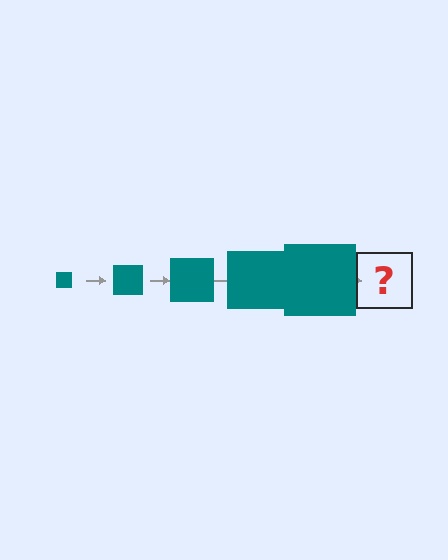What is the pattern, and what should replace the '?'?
The pattern is that the square gets progressively larger each step. The '?' should be a teal square, larger than the previous one.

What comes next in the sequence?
The next element should be a teal square, larger than the previous one.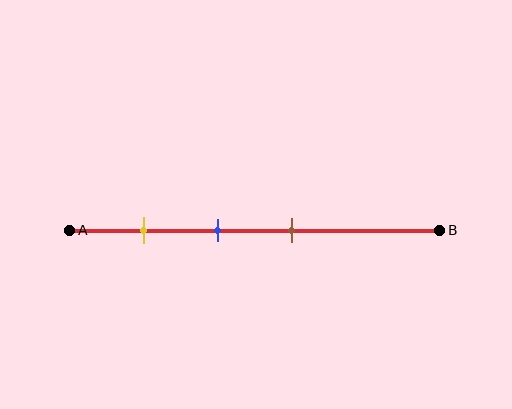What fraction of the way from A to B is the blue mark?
The blue mark is approximately 40% (0.4) of the way from A to B.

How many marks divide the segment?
There are 3 marks dividing the segment.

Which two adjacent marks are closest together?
The blue and brown marks are the closest adjacent pair.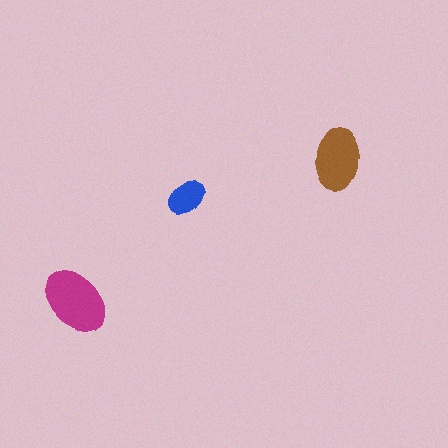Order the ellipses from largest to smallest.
the magenta one, the brown one, the blue one.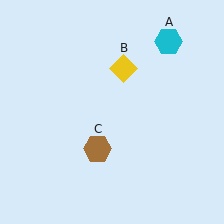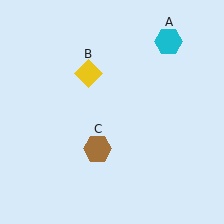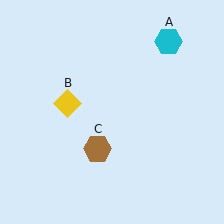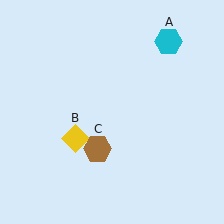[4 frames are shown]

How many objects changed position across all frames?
1 object changed position: yellow diamond (object B).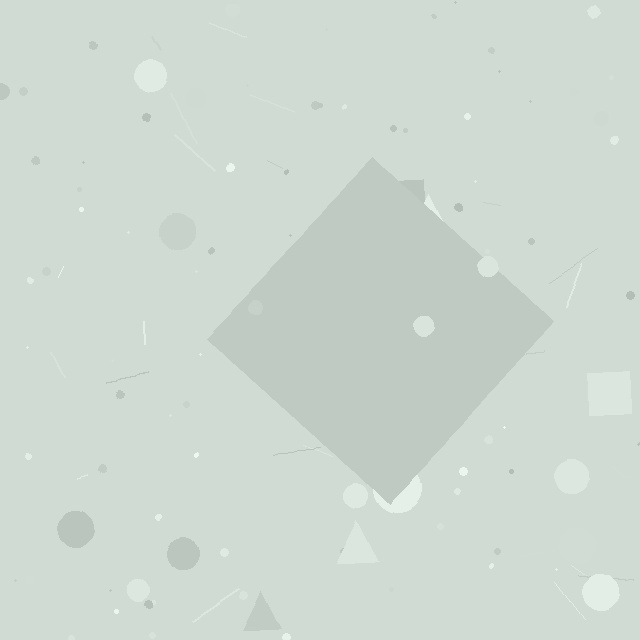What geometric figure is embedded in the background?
A diamond is embedded in the background.